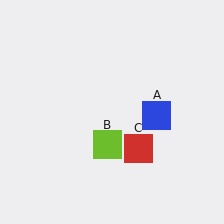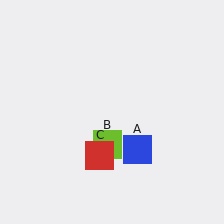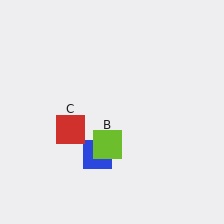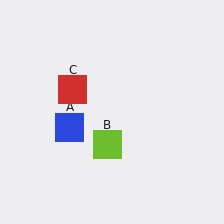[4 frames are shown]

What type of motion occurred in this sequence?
The blue square (object A), red square (object C) rotated clockwise around the center of the scene.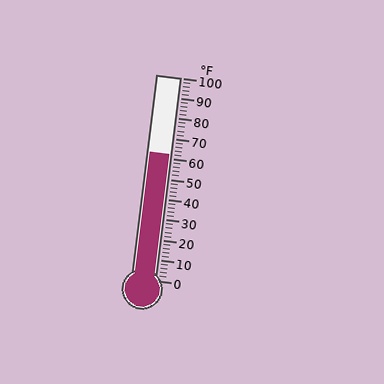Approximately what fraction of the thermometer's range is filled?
The thermometer is filled to approximately 60% of its range.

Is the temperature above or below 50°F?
The temperature is above 50°F.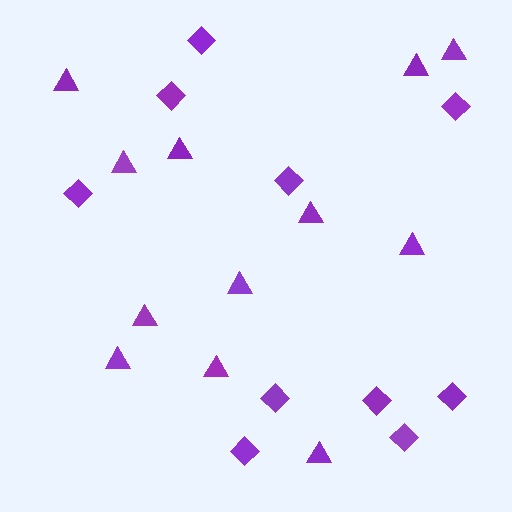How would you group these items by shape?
There are 2 groups: one group of triangles (12) and one group of diamonds (10).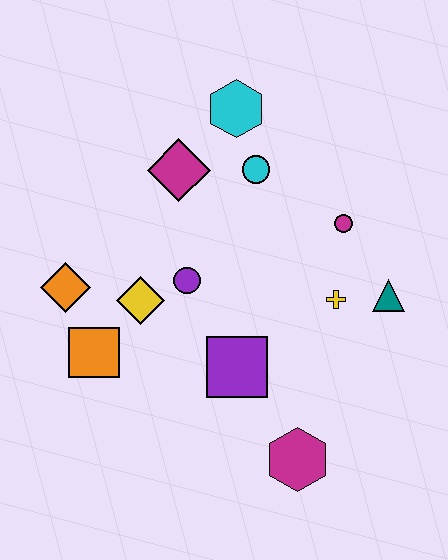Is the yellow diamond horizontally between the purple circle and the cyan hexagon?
No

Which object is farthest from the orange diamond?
The teal triangle is farthest from the orange diamond.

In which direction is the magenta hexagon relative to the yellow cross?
The magenta hexagon is below the yellow cross.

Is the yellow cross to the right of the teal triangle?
No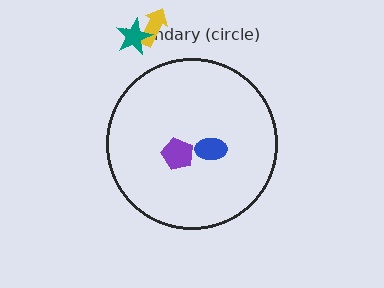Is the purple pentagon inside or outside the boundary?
Inside.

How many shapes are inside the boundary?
2 inside, 2 outside.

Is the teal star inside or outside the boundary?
Outside.